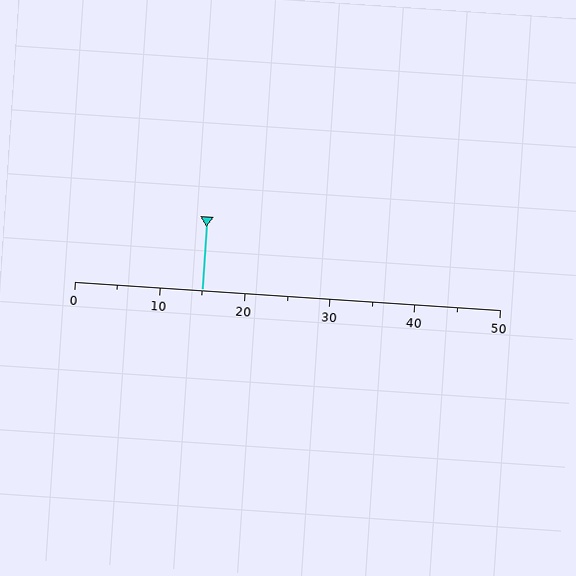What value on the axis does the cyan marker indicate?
The marker indicates approximately 15.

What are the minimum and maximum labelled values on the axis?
The axis runs from 0 to 50.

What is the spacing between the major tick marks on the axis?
The major ticks are spaced 10 apart.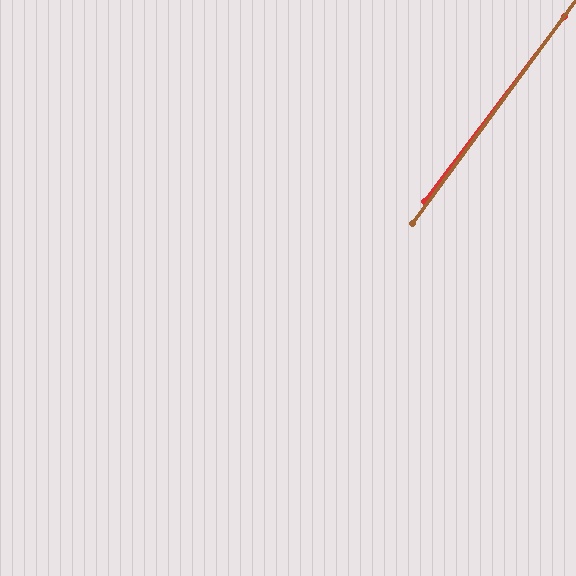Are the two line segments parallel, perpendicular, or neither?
Parallel — their directions differ by only 1.0°.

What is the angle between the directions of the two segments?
Approximately 1 degree.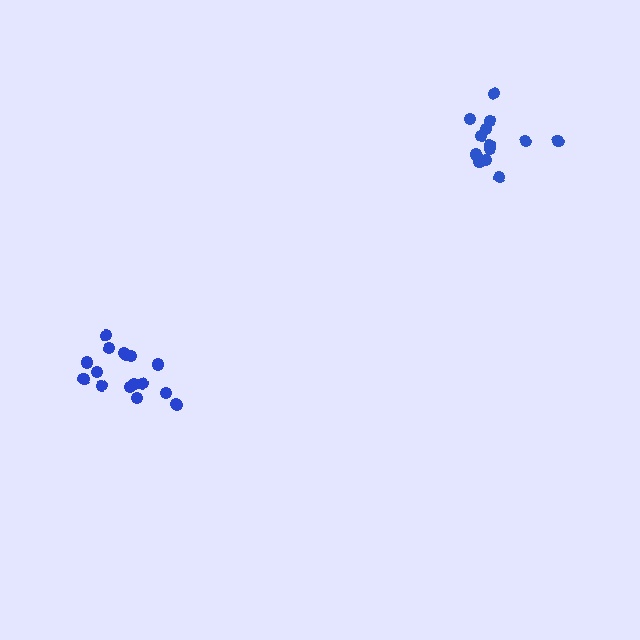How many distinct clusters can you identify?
There are 2 distinct clusters.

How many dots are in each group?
Group 1: 17 dots, Group 2: 14 dots (31 total).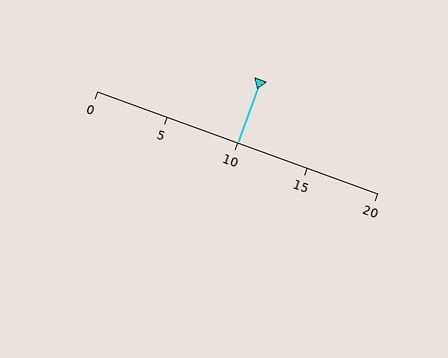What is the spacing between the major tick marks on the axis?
The major ticks are spaced 5 apart.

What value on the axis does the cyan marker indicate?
The marker indicates approximately 10.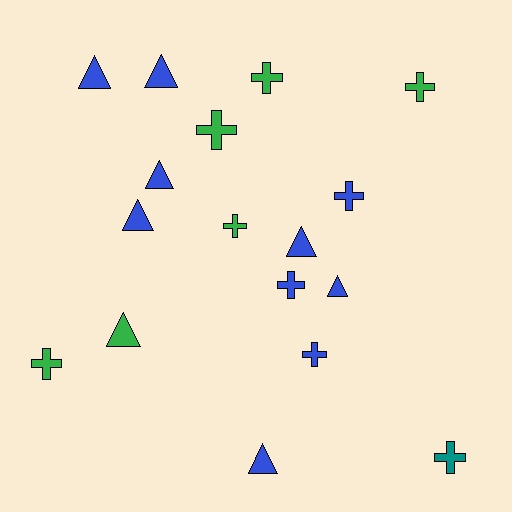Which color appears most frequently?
Blue, with 10 objects.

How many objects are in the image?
There are 17 objects.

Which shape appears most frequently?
Cross, with 9 objects.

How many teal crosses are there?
There is 1 teal cross.